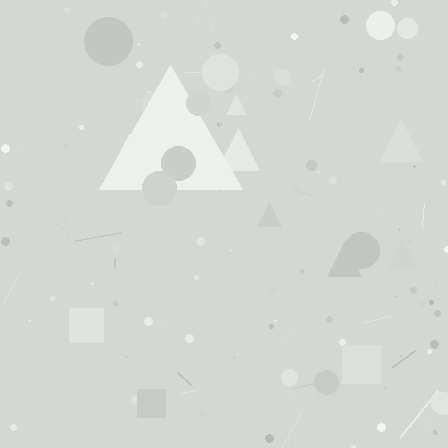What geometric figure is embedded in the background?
A triangle is embedded in the background.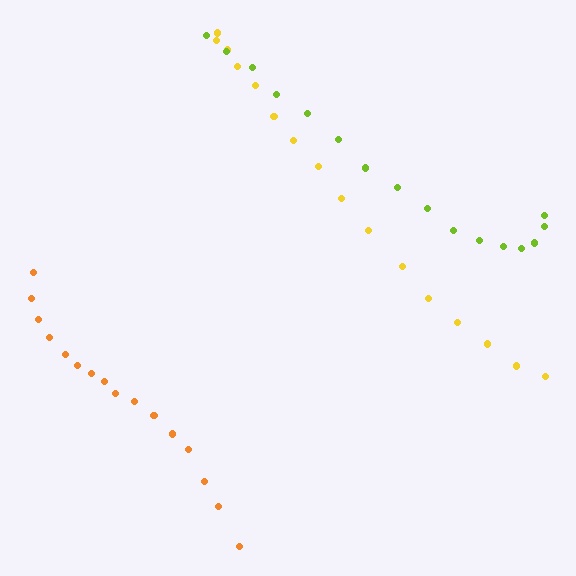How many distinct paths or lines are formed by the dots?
There are 3 distinct paths.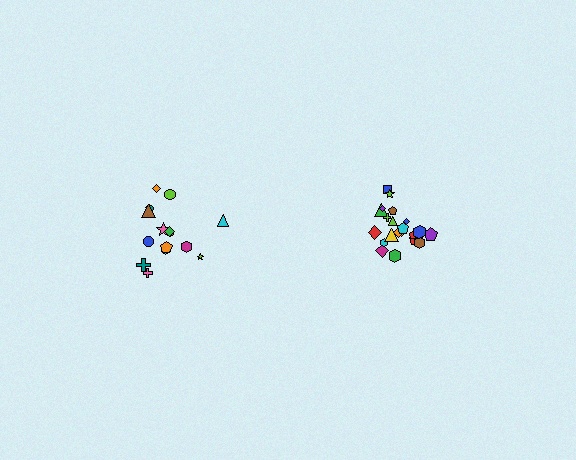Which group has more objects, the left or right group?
The right group.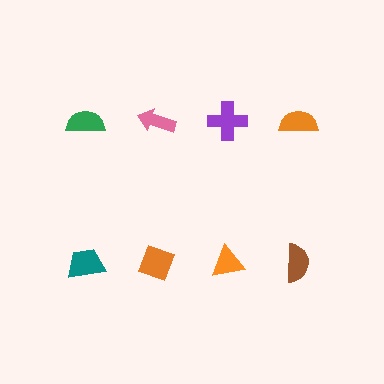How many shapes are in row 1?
4 shapes.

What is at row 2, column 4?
A brown semicircle.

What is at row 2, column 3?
An orange triangle.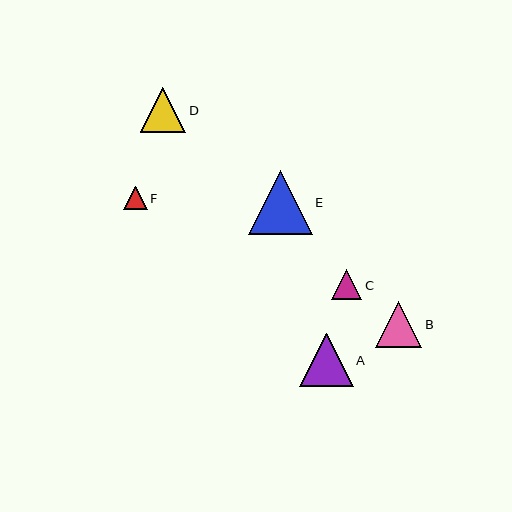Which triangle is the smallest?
Triangle F is the smallest with a size of approximately 23 pixels.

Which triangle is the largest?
Triangle E is the largest with a size of approximately 64 pixels.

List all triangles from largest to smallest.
From largest to smallest: E, A, B, D, C, F.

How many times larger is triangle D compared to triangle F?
Triangle D is approximately 1.9 times the size of triangle F.